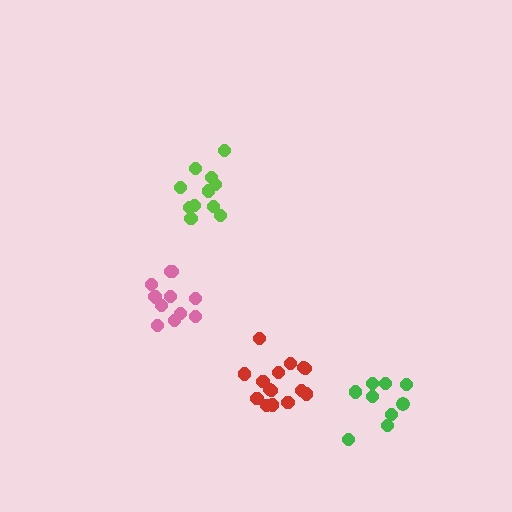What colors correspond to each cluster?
The clusters are colored: lime, pink, green, red.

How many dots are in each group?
Group 1: 11 dots, Group 2: 12 dots, Group 3: 9 dots, Group 4: 15 dots (47 total).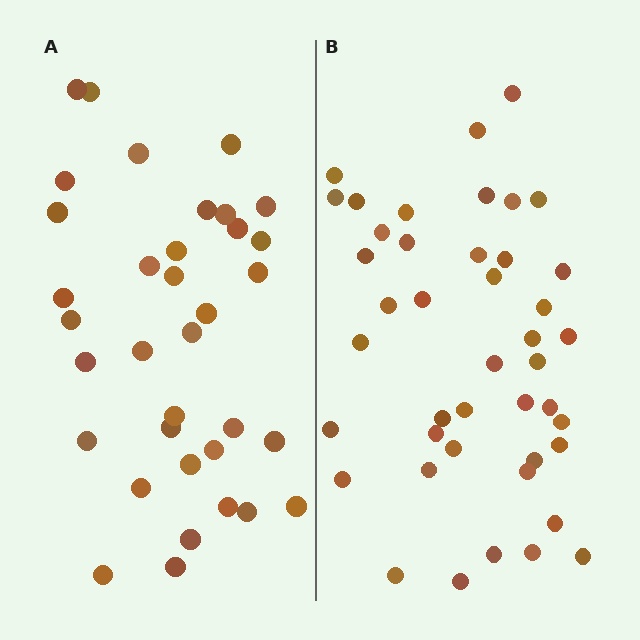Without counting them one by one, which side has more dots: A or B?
Region B (the right region) has more dots.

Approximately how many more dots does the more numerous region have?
Region B has roughly 8 or so more dots than region A.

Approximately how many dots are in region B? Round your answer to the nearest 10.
About 40 dots. (The exact count is 43, which rounds to 40.)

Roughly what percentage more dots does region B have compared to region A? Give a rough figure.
About 25% more.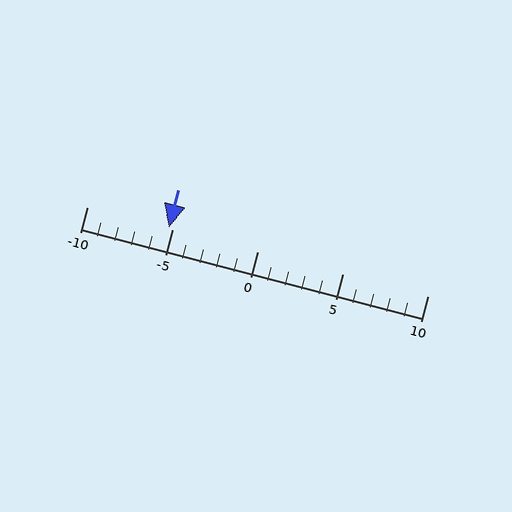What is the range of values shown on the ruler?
The ruler shows values from -10 to 10.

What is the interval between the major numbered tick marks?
The major tick marks are spaced 5 units apart.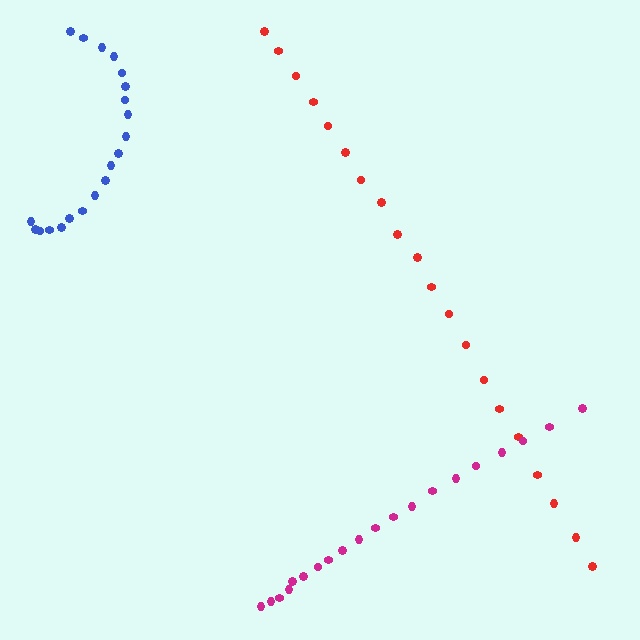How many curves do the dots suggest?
There are 3 distinct paths.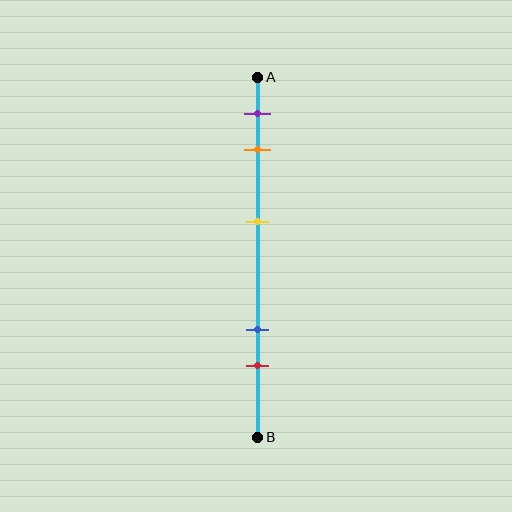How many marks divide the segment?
There are 5 marks dividing the segment.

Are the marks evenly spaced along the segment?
No, the marks are not evenly spaced.